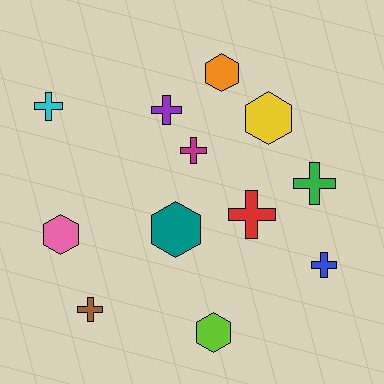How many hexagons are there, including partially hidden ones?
There are 5 hexagons.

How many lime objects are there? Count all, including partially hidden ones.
There is 1 lime object.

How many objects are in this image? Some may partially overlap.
There are 12 objects.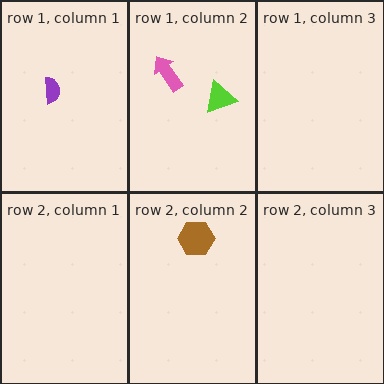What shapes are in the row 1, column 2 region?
The lime triangle, the pink arrow.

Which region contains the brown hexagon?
The row 2, column 2 region.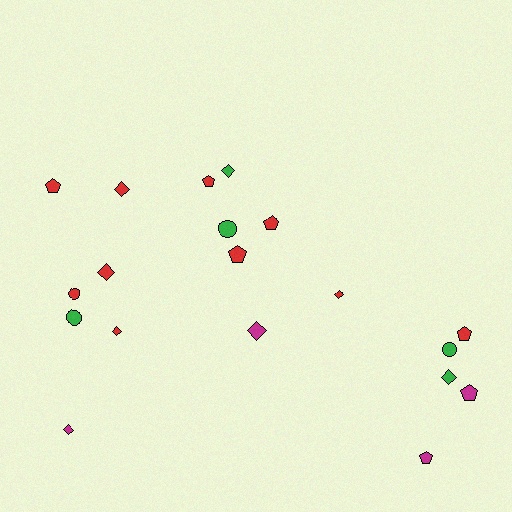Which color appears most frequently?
Red, with 10 objects.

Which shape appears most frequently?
Diamond, with 8 objects.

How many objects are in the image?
There are 19 objects.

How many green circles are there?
There are 3 green circles.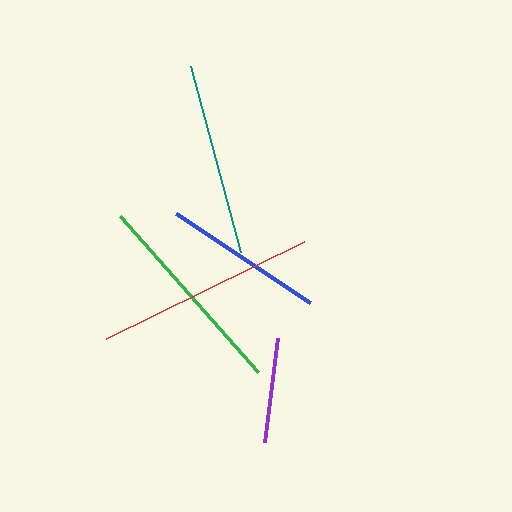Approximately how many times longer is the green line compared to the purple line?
The green line is approximately 2.0 times the length of the purple line.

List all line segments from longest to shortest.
From longest to shortest: red, green, teal, blue, purple.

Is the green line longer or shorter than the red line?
The red line is longer than the green line.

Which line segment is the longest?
The red line is the longest at approximately 221 pixels.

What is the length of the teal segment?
The teal segment is approximately 192 pixels long.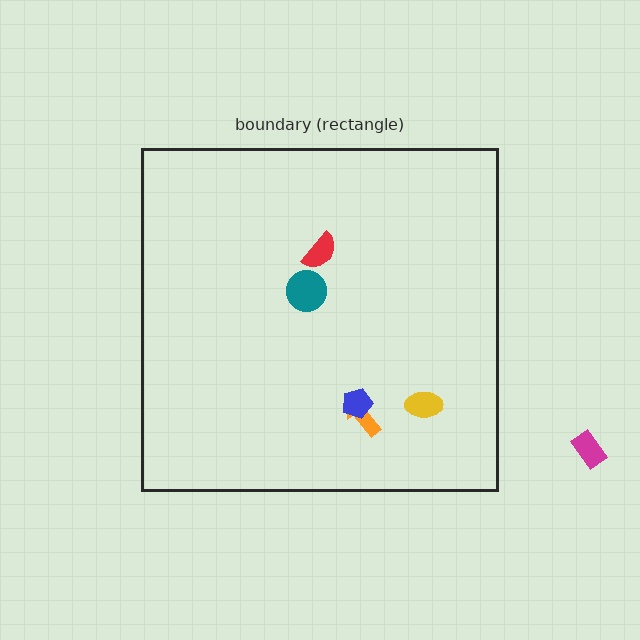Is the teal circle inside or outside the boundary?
Inside.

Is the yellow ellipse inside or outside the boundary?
Inside.